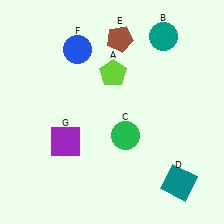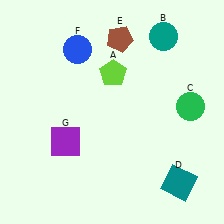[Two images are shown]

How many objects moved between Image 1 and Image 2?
1 object moved between the two images.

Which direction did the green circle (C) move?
The green circle (C) moved right.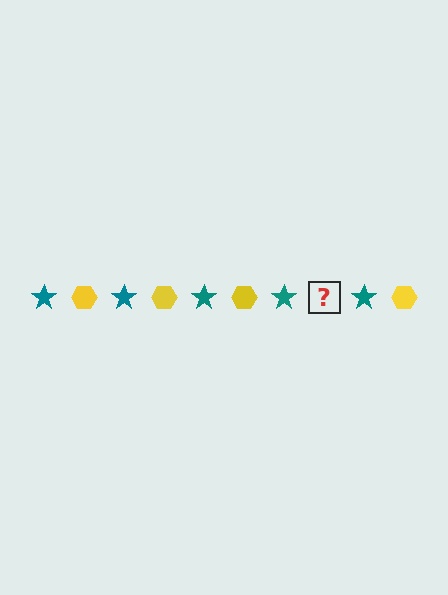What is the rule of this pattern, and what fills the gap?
The rule is that the pattern alternates between teal star and yellow hexagon. The gap should be filled with a yellow hexagon.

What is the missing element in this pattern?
The missing element is a yellow hexagon.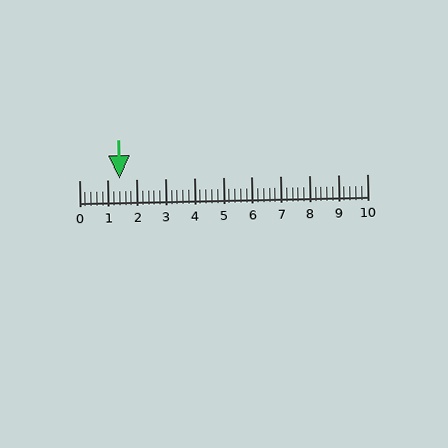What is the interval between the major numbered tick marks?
The major tick marks are spaced 1 units apart.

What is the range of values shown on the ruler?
The ruler shows values from 0 to 10.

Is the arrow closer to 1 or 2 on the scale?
The arrow is closer to 1.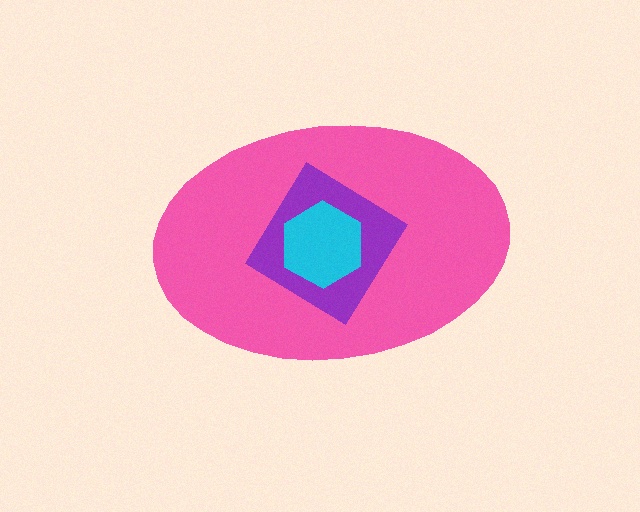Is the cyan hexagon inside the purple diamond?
Yes.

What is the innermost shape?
The cyan hexagon.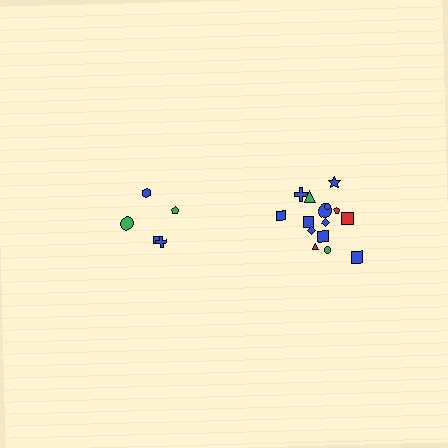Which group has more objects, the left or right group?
The right group.